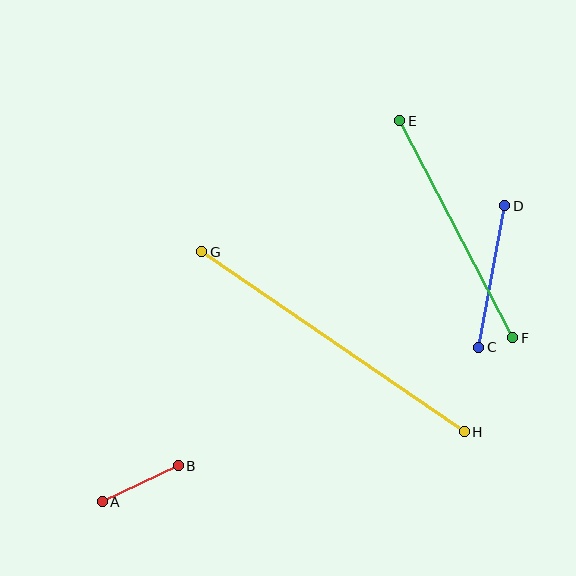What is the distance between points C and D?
The distance is approximately 144 pixels.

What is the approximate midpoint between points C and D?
The midpoint is at approximately (492, 276) pixels.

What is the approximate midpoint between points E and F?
The midpoint is at approximately (456, 229) pixels.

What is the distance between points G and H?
The distance is approximately 319 pixels.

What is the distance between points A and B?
The distance is approximately 84 pixels.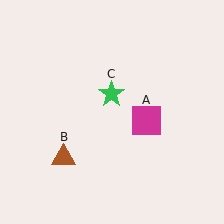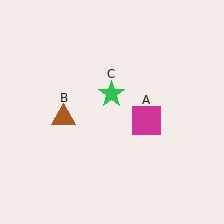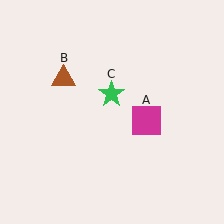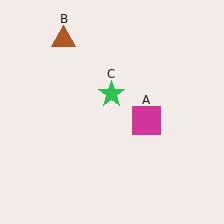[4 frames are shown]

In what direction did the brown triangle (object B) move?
The brown triangle (object B) moved up.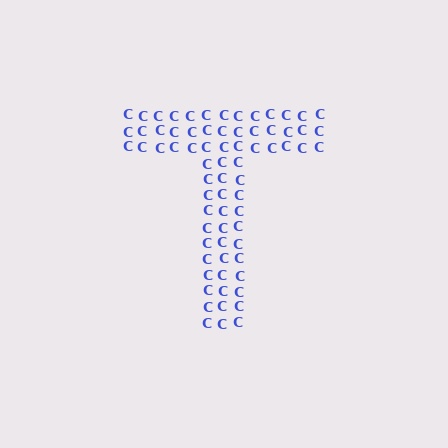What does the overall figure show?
The overall figure shows the letter T.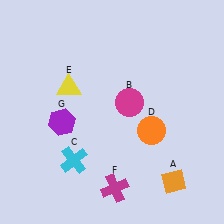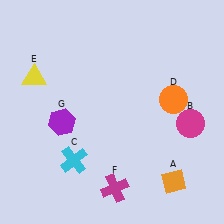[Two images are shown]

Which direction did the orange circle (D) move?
The orange circle (D) moved up.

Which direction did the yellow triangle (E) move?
The yellow triangle (E) moved left.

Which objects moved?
The objects that moved are: the magenta circle (B), the orange circle (D), the yellow triangle (E).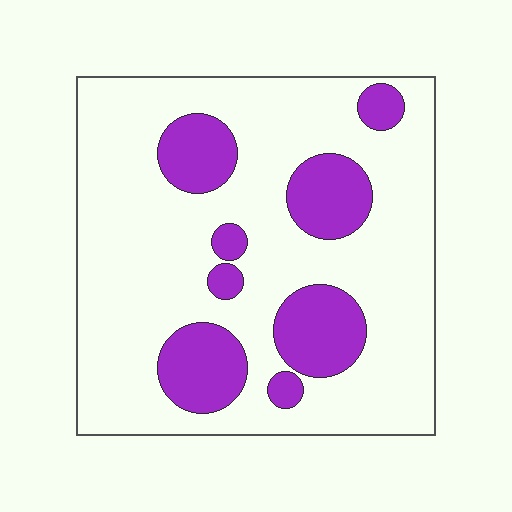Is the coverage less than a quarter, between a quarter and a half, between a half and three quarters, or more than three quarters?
Less than a quarter.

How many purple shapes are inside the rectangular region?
8.